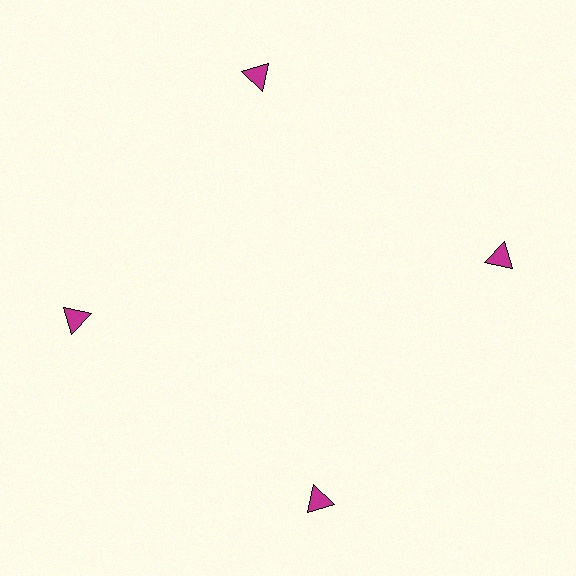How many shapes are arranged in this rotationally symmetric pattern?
There are 4 shapes, arranged in 4 groups of 1.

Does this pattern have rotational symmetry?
Yes, this pattern has 4-fold rotational symmetry. It looks the same after rotating 90 degrees around the center.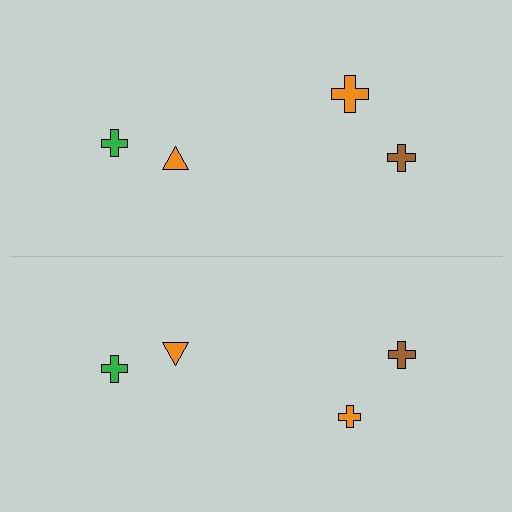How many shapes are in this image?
There are 8 shapes in this image.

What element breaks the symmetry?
The orange cross on the bottom side has a different size than its mirror counterpart.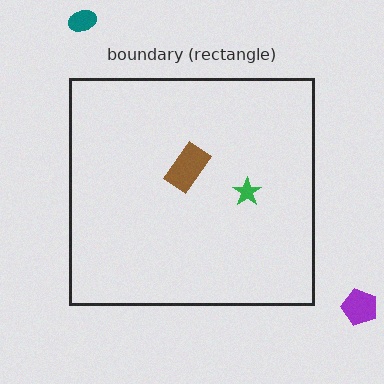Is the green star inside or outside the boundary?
Inside.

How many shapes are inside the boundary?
2 inside, 2 outside.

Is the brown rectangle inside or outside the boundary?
Inside.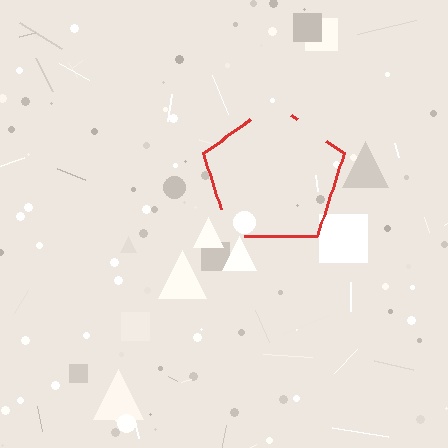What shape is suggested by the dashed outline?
The dashed outline suggests a pentagon.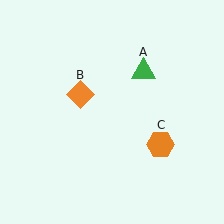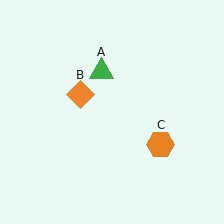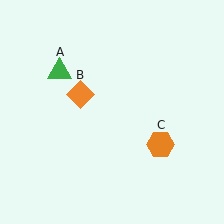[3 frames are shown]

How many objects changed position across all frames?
1 object changed position: green triangle (object A).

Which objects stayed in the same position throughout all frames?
Orange diamond (object B) and orange hexagon (object C) remained stationary.